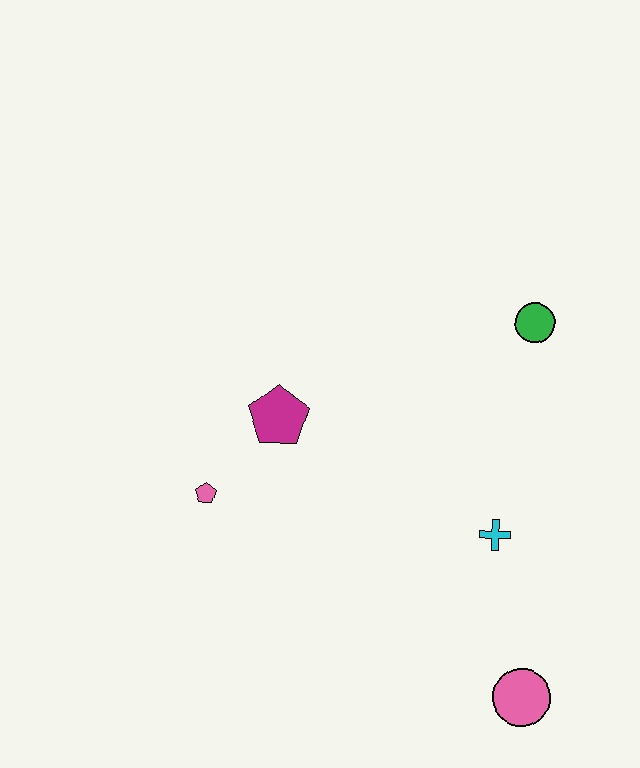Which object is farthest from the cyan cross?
The pink pentagon is farthest from the cyan cross.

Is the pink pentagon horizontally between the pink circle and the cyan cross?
No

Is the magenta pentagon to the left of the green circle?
Yes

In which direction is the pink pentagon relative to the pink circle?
The pink pentagon is to the left of the pink circle.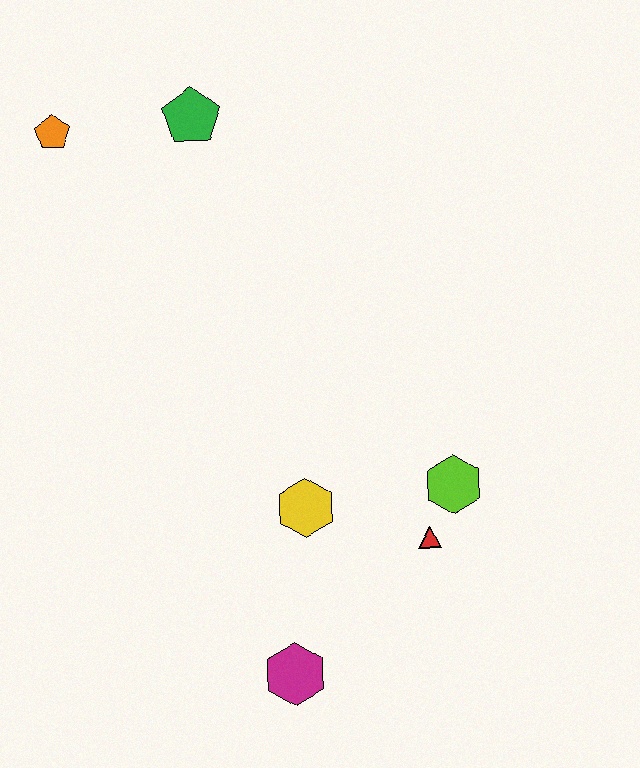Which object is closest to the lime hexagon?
The red triangle is closest to the lime hexagon.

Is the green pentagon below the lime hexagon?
No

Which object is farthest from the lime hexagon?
The orange pentagon is farthest from the lime hexagon.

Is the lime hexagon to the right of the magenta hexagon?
Yes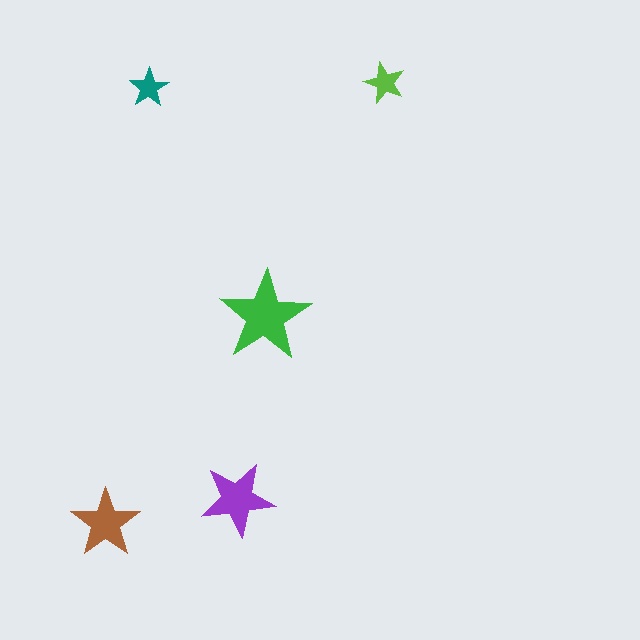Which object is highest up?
The lime star is topmost.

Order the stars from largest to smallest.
the green one, the purple one, the brown one, the lime one, the teal one.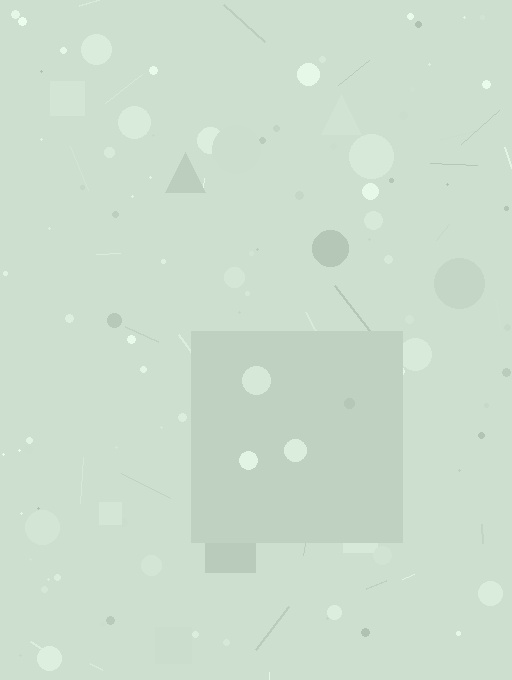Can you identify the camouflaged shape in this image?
The camouflaged shape is a square.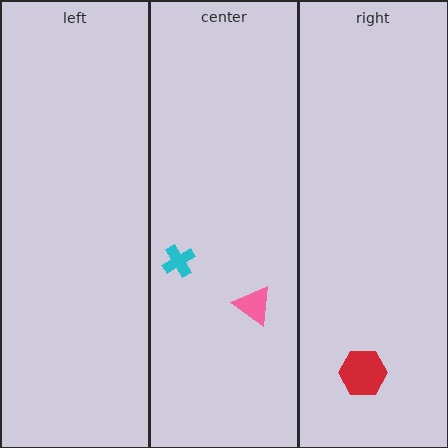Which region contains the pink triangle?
The center region.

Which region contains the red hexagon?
The right region.